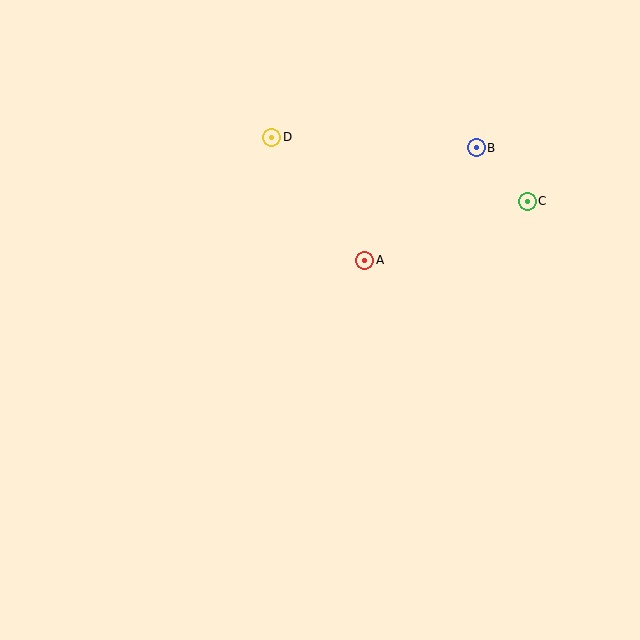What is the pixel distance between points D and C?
The distance between D and C is 263 pixels.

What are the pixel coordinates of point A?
Point A is at (365, 260).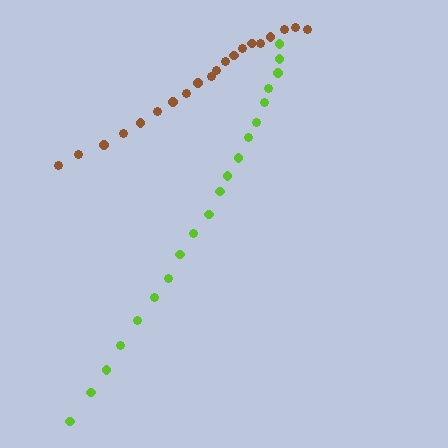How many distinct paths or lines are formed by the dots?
There are 2 distinct paths.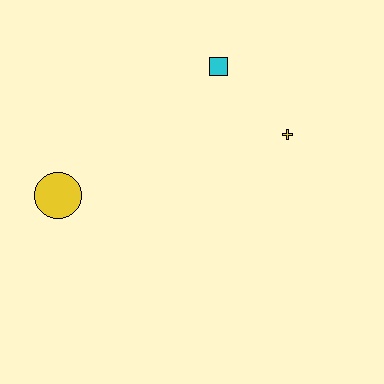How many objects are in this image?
There are 3 objects.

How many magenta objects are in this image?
There are no magenta objects.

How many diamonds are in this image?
There are no diamonds.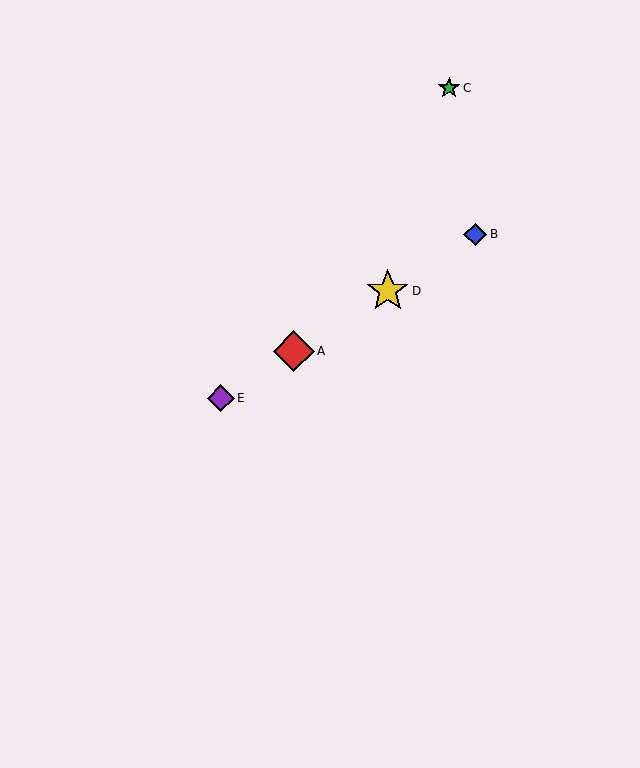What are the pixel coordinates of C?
Object C is at (449, 88).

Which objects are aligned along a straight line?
Objects A, B, D, E are aligned along a straight line.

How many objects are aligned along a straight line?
4 objects (A, B, D, E) are aligned along a straight line.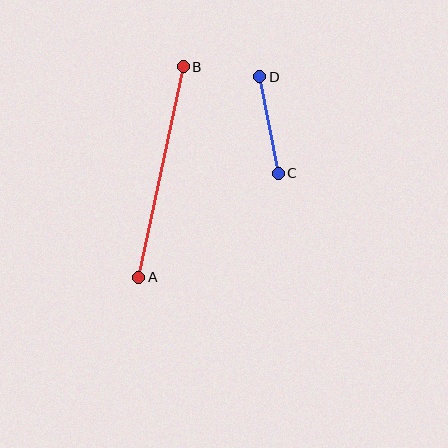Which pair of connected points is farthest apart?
Points A and B are farthest apart.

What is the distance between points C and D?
The distance is approximately 98 pixels.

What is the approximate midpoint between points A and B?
The midpoint is at approximately (161, 172) pixels.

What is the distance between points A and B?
The distance is approximately 215 pixels.